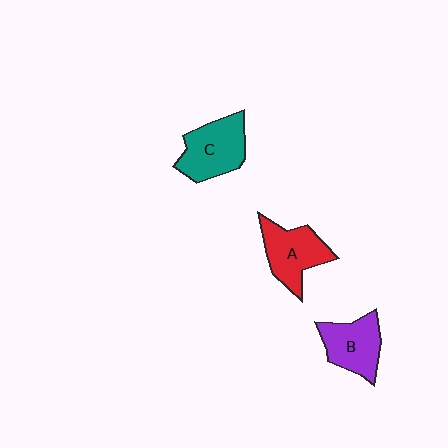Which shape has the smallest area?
Shape B (purple).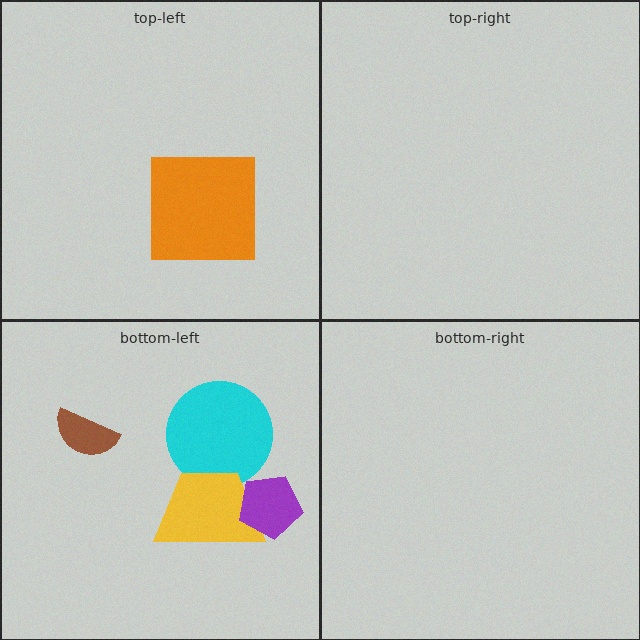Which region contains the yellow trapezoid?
The bottom-left region.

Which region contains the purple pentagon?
The bottom-left region.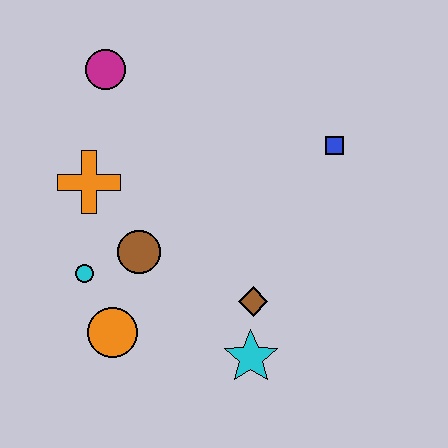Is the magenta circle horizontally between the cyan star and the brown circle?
No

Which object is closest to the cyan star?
The brown diamond is closest to the cyan star.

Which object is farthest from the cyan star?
The magenta circle is farthest from the cyan star.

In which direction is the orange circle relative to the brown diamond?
The orange circle is to the left of the brown diamond.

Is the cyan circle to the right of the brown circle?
No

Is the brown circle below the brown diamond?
No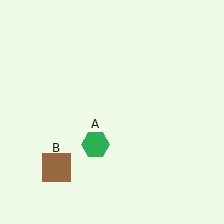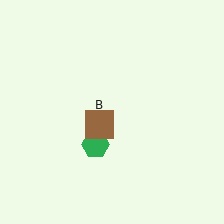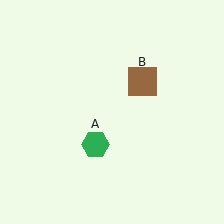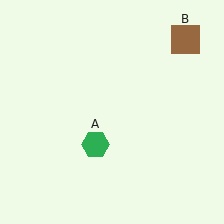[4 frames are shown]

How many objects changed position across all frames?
1 object changed position: brown square (object B).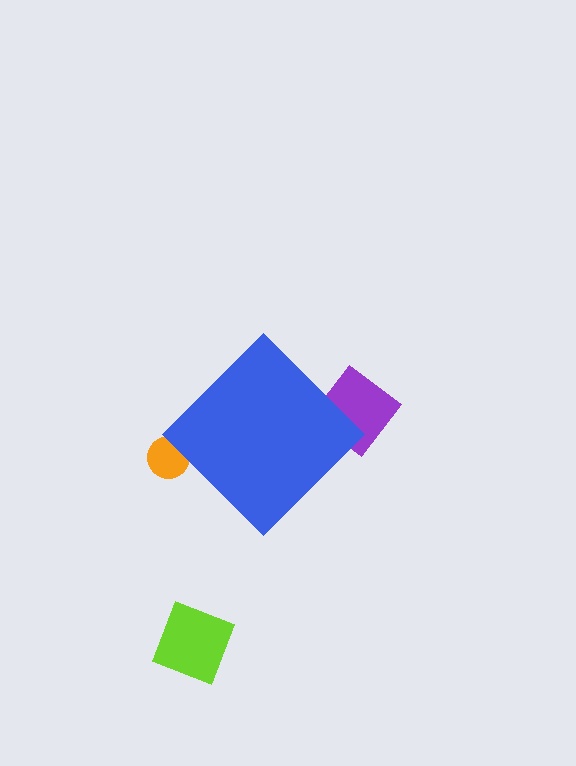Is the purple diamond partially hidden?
Yes, the purple diamond is partially hidden behind the blue diamond.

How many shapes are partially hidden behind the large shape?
2 shapes are partially hidden.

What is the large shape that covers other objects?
A blue diamond.